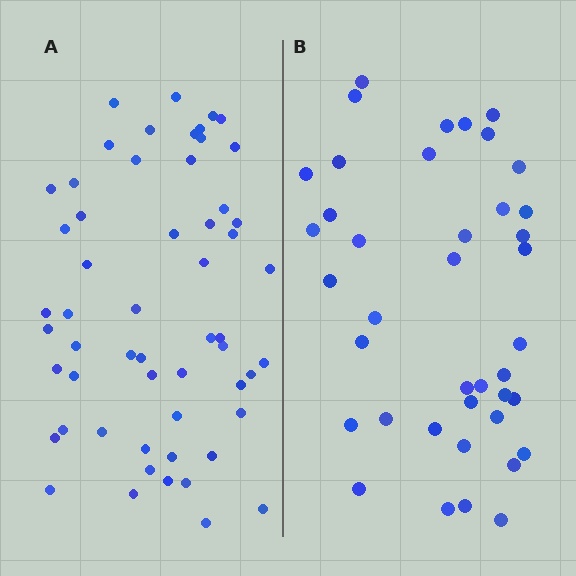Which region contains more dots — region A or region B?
Region A (the left region) has more dots.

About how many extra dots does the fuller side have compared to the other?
Region A has approximately 15 more dots than region B.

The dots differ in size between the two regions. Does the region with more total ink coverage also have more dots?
No. Region B has more total ink coverage because its dots are larger, but region A actually contains more individual dots. Total area can be misleading — the number of items is what matters here.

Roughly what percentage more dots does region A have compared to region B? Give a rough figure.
About 40% more.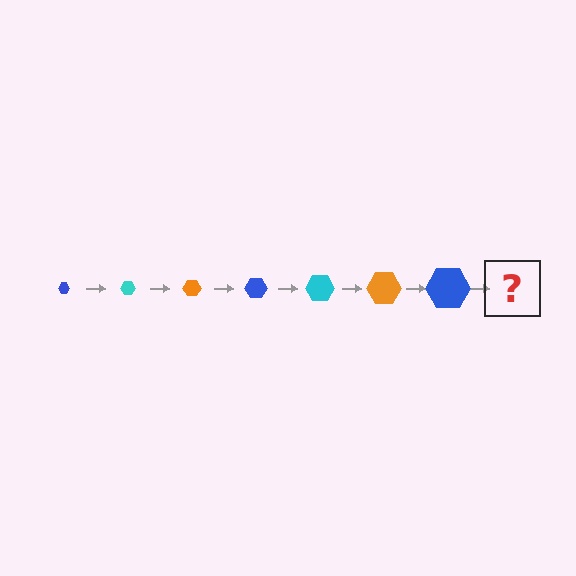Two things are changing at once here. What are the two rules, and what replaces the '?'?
The two rules are that the hexagon grows larger each step and the color cycles through blue, cyan, and orange. The '?' should be a cyan hexagon, larger than the previous one.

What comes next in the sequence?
The next element should be a cyan hexagon, larger than the previous one.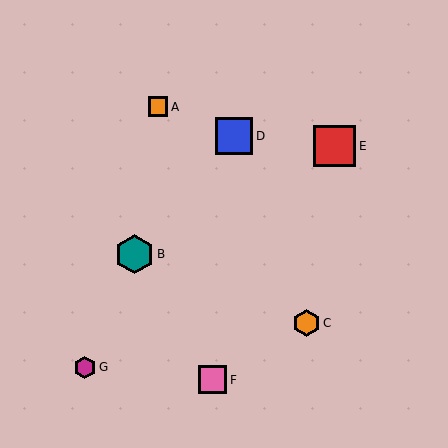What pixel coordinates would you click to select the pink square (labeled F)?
Click at (213, 380) to select the pink square F.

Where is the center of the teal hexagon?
The center of the teal hexagon is at (134, 254).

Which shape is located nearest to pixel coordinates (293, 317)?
The orange hexagon (labeled C) at (306, 323) is nearest to that location.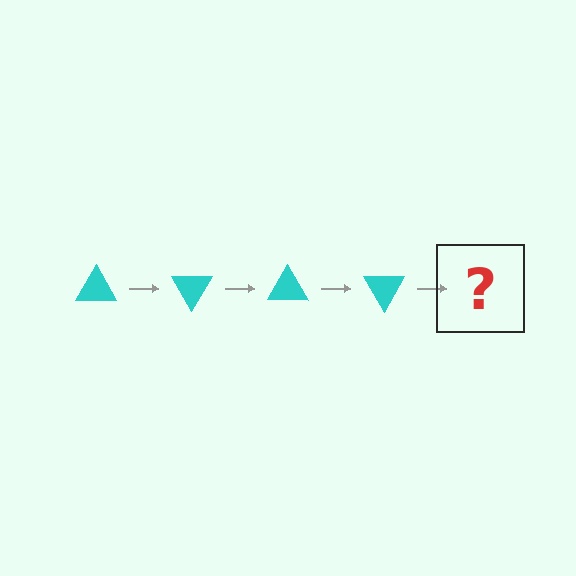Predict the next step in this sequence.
The next step is a cyan triangle rotated 240 degrees.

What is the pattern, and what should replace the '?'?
The pattern is that the triangle rotates 60 degrees each step. The '?' should be a cyan triangle rotated 240 degrees.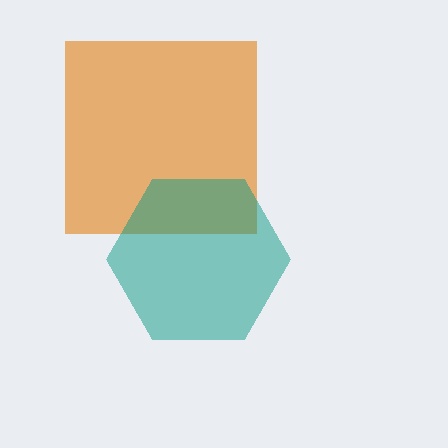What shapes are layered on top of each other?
The layered shapes are: an orange square, a teal hexagon.